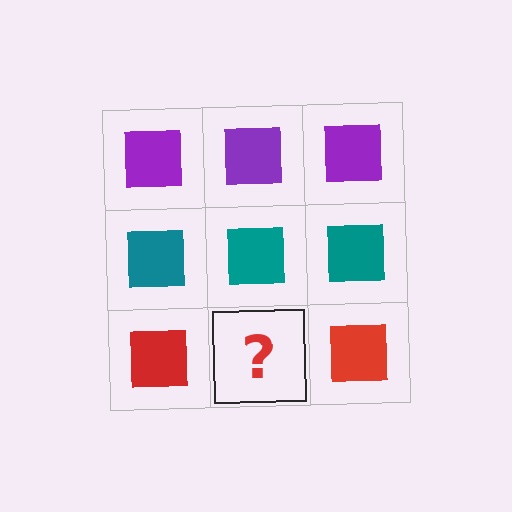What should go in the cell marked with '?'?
The missing cell should contain a red square.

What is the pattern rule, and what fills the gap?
The rule is that each row has a consistent color. The gap should be filled with a red square.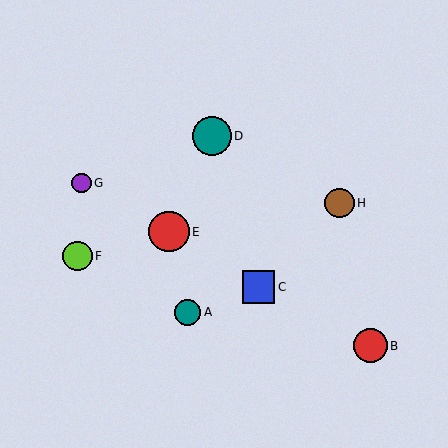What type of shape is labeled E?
Shape E is a red circle.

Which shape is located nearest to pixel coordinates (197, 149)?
The teal circle (labeled D) at (212, 136) is nearest to that location.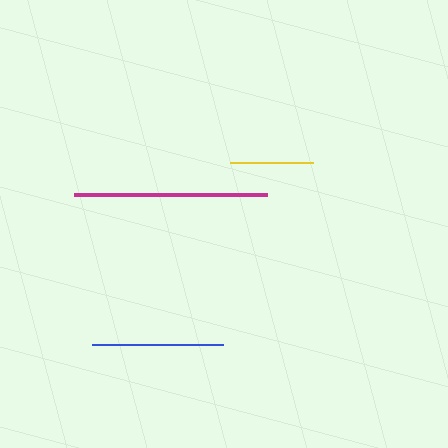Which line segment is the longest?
The magenta line is the longest at approximately 193 pixels.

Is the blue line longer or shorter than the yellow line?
The blue line is longer than the yellow line.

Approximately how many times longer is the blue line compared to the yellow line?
The blue line is approximately 1.6 times the length of the yellow line.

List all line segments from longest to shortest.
From longest to shortest: magenta, blue, yellow.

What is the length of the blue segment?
The blue segment is approximately 131 pixels long.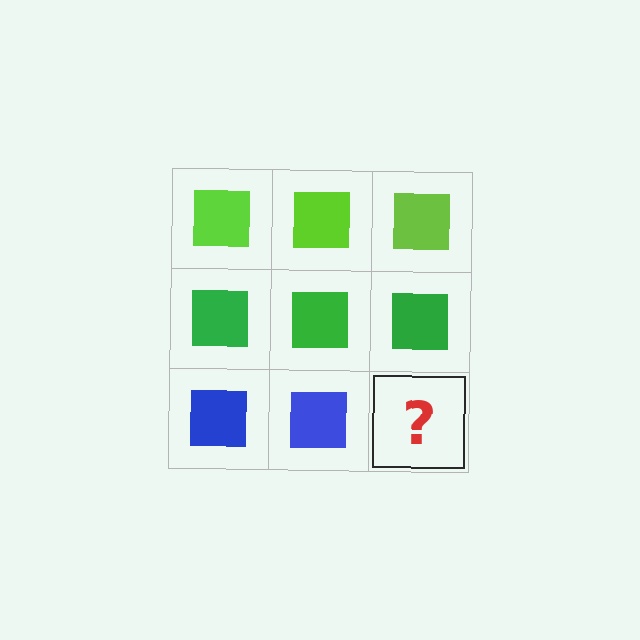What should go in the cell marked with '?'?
The missing cell should contain a blue square.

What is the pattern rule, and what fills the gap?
The rule is that each row has a consistent color. The gap should be filled with a blue square.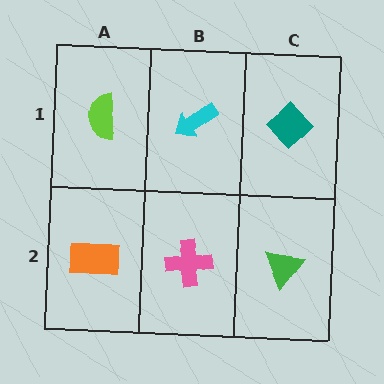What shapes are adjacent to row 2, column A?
A lime semicircle (row 1, column A), a pink cross (row 2, column B).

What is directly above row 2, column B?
A cyan arrow.